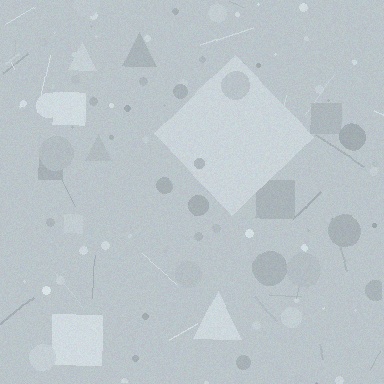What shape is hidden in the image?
A diamond is hidden in the image.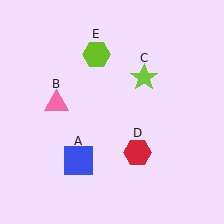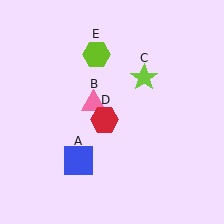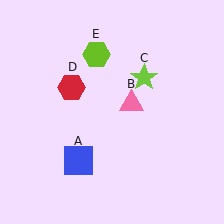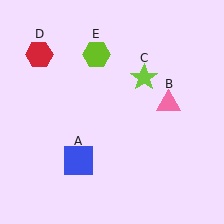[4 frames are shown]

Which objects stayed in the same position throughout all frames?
Blue square (object A) and lime star (object C) and lime hexagon (object E) remained stationary.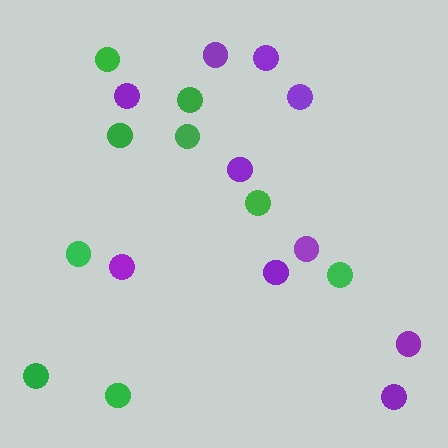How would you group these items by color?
There are 2 groups: one group of green circles (9) and one group of purple circles (10).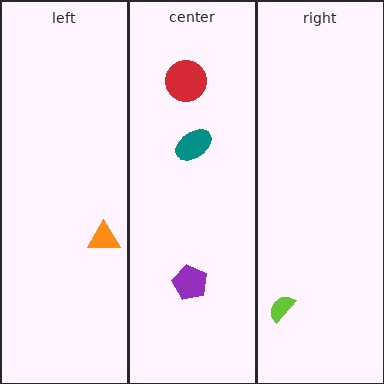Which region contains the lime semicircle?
The right region.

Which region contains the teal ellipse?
The center region.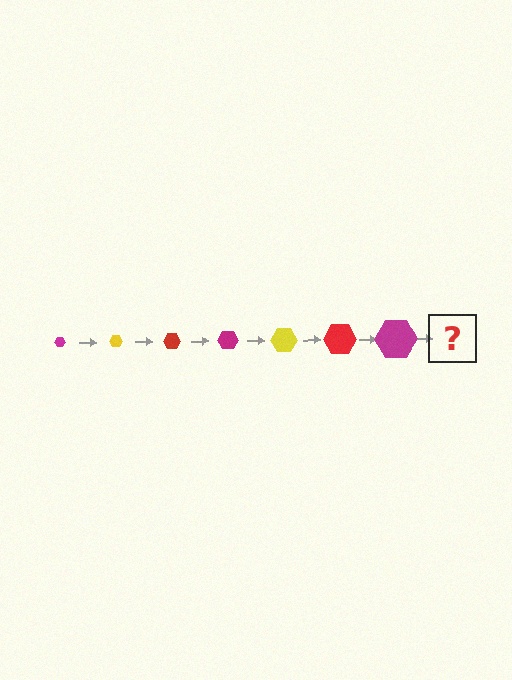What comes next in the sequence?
The next element should be a yellow hexagon, larger than the previous one.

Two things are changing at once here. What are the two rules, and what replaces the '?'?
The two rules are that the hexagon grows larger each step and the color cycles through magenta, yellow, and red. The '?' should be a yellow hexagon, larger than the previous one.